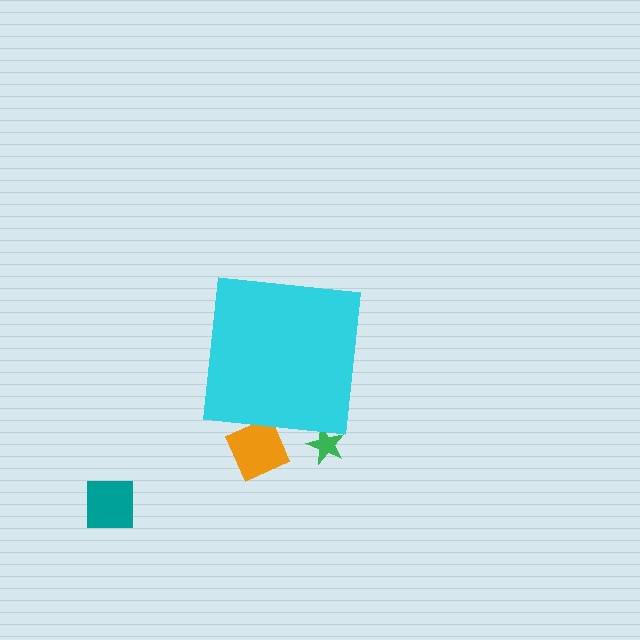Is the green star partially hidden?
Yes, the green star is partially hidden behind the cyan square.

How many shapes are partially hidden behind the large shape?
2 shapes are partially hidden.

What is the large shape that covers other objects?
A cyan square.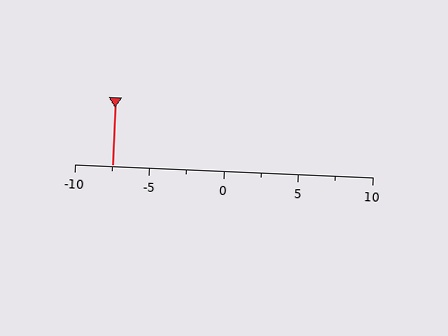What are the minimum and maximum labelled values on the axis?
The axis runs from -10 to 10.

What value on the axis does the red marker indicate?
The marker indicates approximately -7.5.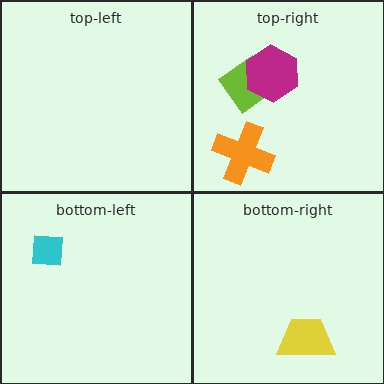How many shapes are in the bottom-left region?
1.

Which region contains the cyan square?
The bottom-left region.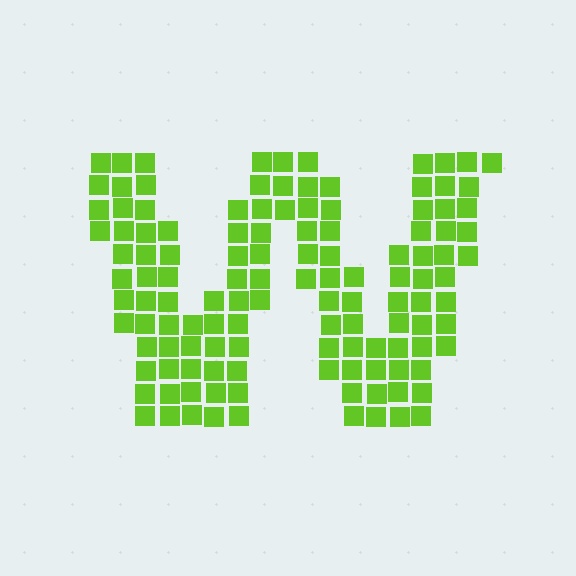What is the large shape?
The large shape is the letter W.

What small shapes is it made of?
It is made of small squares.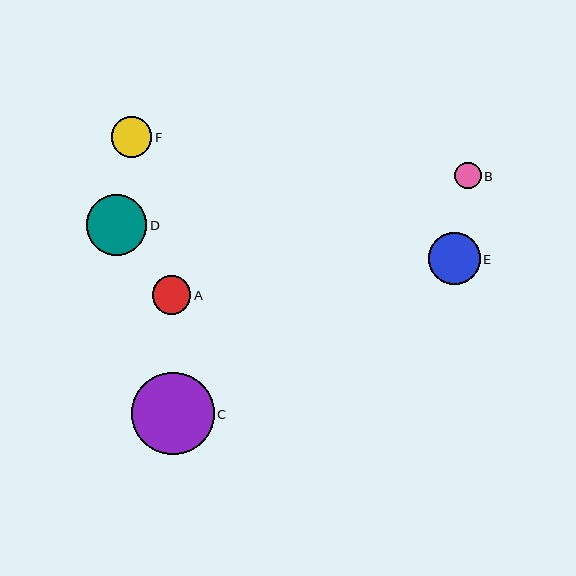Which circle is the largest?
Circle C is the largest with a size of approximately 83 pixels.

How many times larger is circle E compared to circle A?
Circle E is approximately 1.3 times the size of circle A.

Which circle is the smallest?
Circle B is the smallest with a size of approximately 27 pixels.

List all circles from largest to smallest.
From largest to smallest: C, D, E, F, A, B.